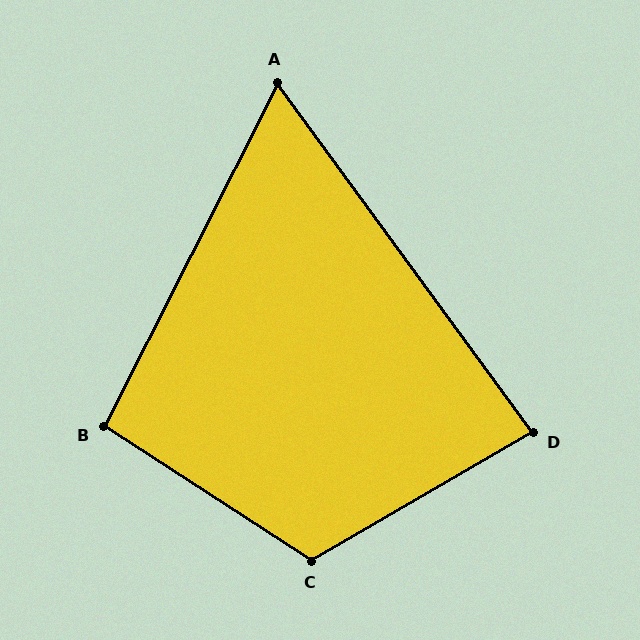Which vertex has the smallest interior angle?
A, at approximately 63 degrees.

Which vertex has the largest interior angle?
C, at approximately 117 degrees.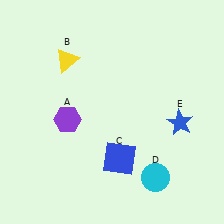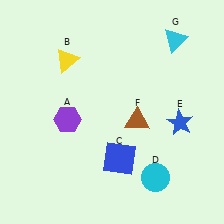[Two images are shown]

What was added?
A brown triangle (F), a cyan triangle (G) were added in Image 2.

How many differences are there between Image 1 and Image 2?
There are 2 differences between the two images.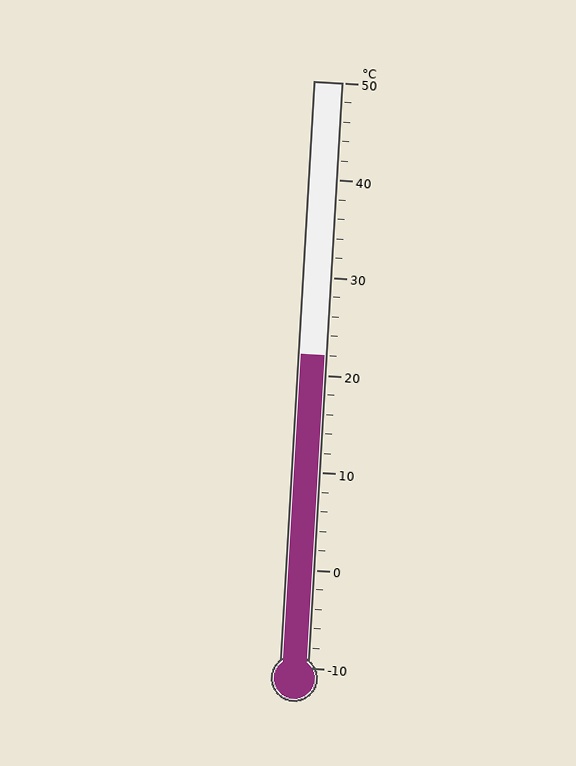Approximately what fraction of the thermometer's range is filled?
The thermometer is filled to approximately 55% of its range.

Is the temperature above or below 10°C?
The temperature is above 10°C.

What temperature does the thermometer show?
The thermometer shows approximately 22°C.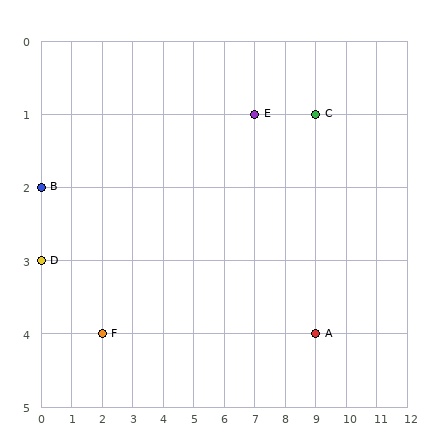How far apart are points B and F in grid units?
Points B and F are 2 columns and 2 rows apart (about 2.8 grid units diagonally).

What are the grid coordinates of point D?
Point D is at grid coordinates (0, 3).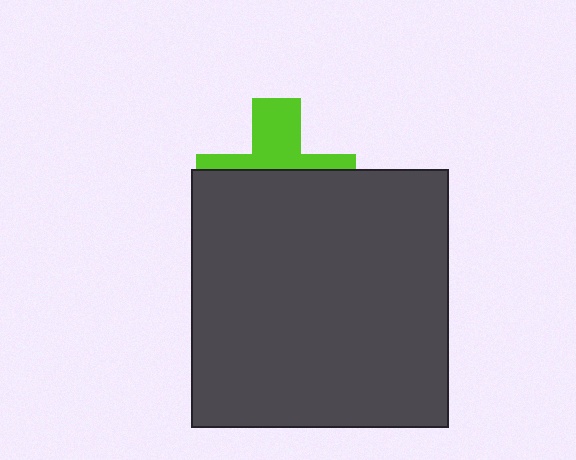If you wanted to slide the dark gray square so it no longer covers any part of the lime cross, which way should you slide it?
Slide it down — that is the most direct way to separate the two shapes.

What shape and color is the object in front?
The object in front is a dark gray square.